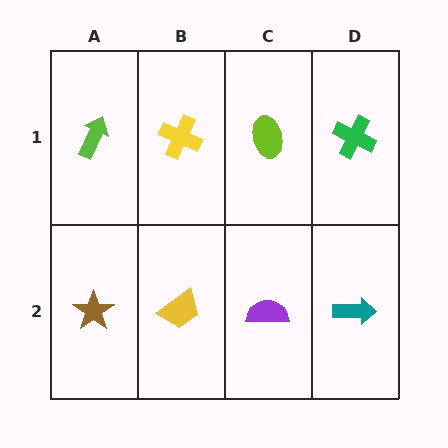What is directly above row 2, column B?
A yellow cross.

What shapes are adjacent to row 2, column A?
A lime arrow (row 1, column A), a yellow trapezoid (row 2, column B).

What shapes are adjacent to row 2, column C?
A lime ellipse (row 1, column C), a yellow trapezoid (row 2, column B), a teal arrow (row 2, column D).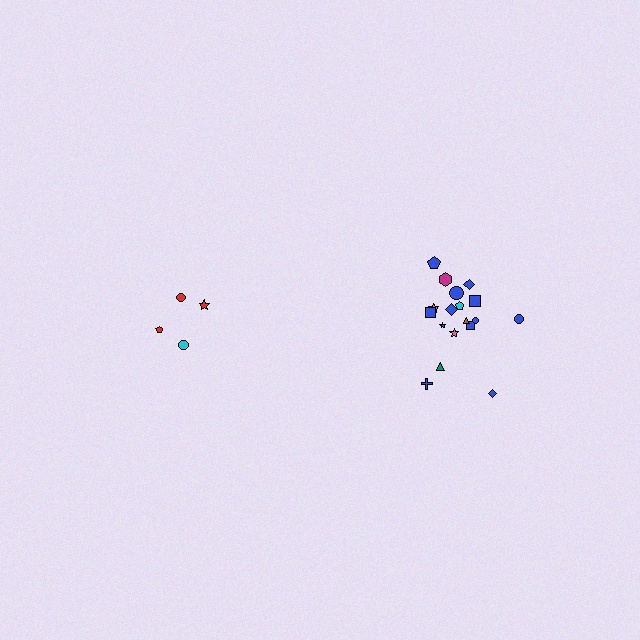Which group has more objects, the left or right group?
The right group.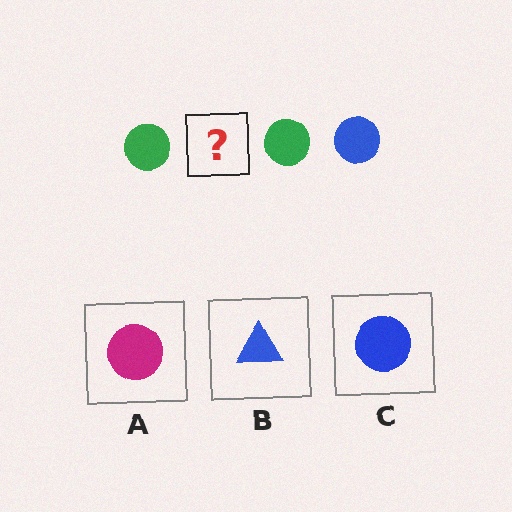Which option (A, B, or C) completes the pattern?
C.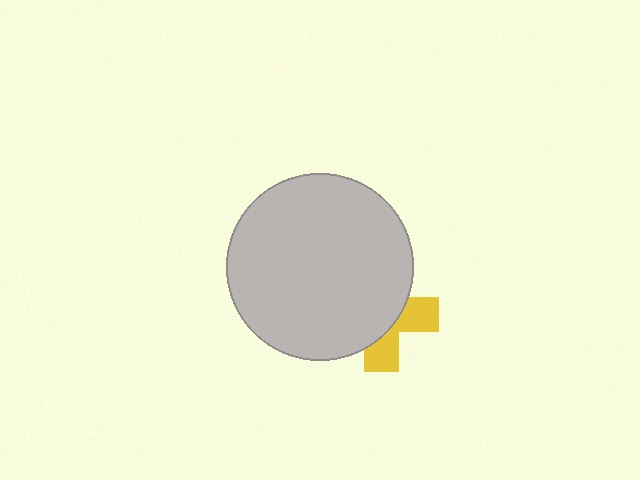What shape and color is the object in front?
The object in front is a light gray circle.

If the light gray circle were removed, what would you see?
You would see the complete yellow cross.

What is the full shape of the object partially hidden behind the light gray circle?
The partially hidden object is a yellow cross.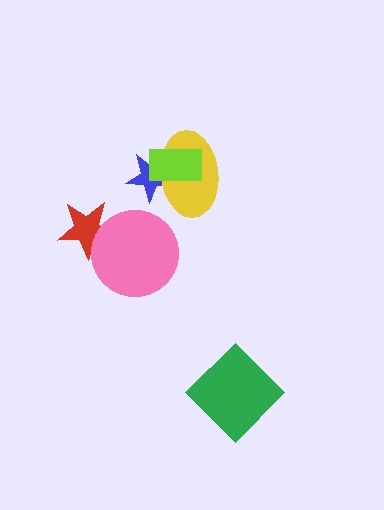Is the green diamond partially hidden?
No, no other shape covers it.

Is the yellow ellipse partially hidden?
Yes, it is partially covered by another shape.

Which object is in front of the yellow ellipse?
The lime rectangle is in front of the yellow ellipse.